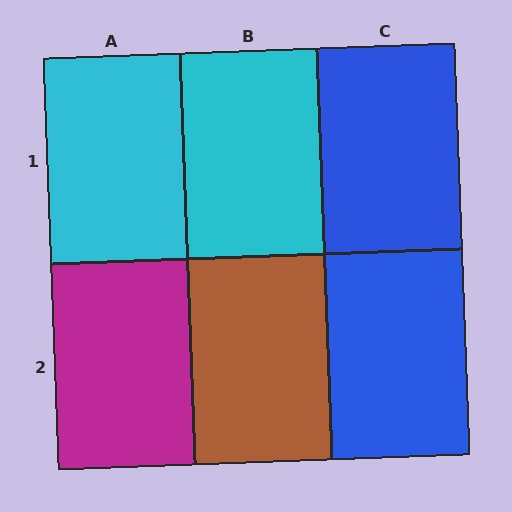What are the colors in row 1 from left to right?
Cyan, cyan, blue.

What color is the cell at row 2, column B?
Brown.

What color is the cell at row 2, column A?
Magenta.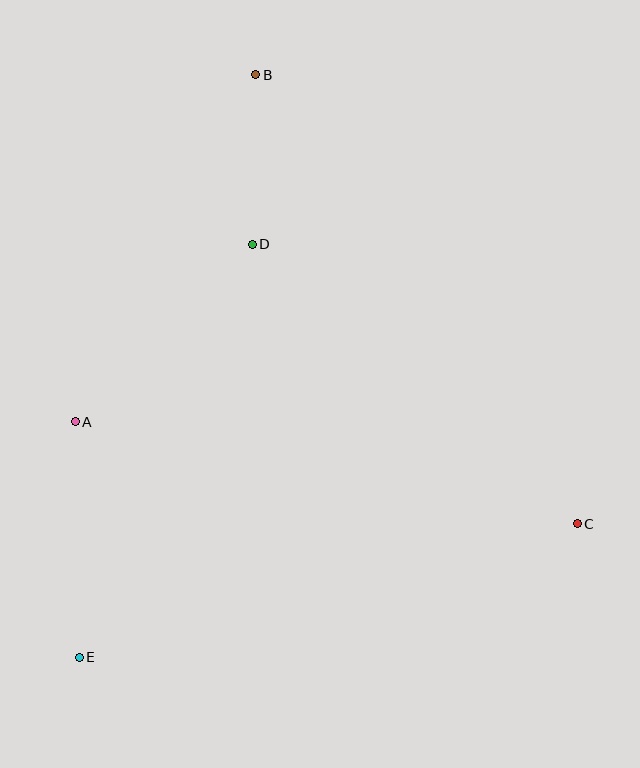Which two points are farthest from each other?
Points B and E are farthest from each other.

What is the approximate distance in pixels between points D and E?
The distance between D and E is approximately 448 pixels.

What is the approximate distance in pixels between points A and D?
The distance between A and D is approximately 251 pixels.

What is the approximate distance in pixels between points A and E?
The distance between A and E is approximately 236 pixels.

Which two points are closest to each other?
Points B and D are closest to each other.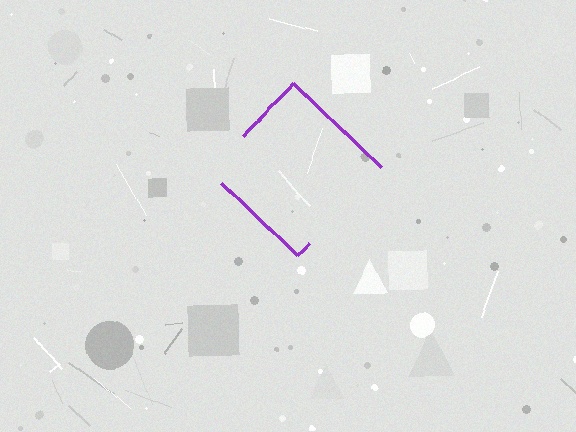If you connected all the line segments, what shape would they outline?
They would outline a diamond.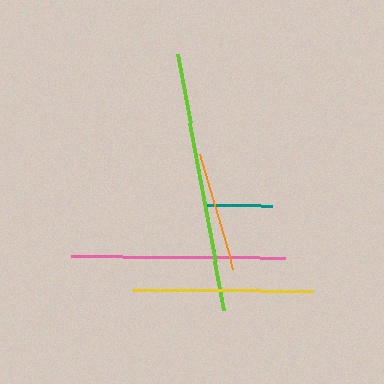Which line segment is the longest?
The lime line is the longest at approximately 261 pixels.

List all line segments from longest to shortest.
From longest to shortest: lime, pink, yellow, orange, teal.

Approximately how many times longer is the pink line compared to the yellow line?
The pink line is approximately 1.2 times the length of the yellow line.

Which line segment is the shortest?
The teal line is the shortest at approximately 69 pixels.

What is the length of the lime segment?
The lime segment is approximately 261 pixels long.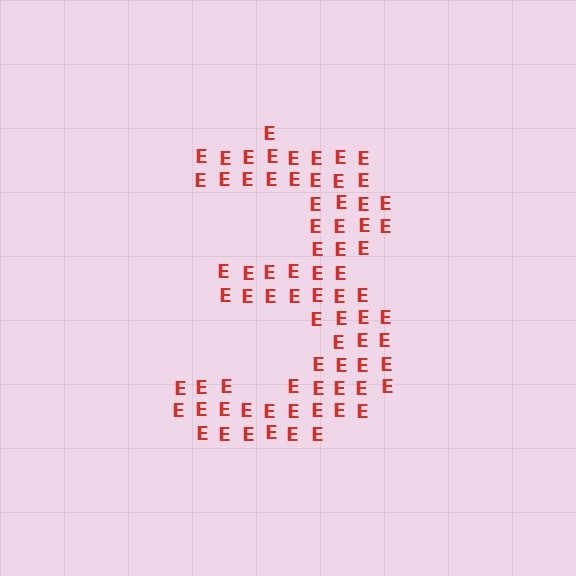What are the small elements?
The small elements are letter E's.